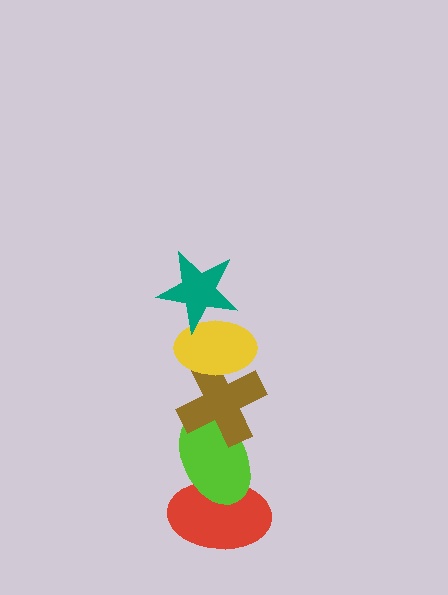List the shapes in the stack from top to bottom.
From top to bottom: the teal star, the yellow ellipse, the brown cross, the lime ellipse, the red ellipse.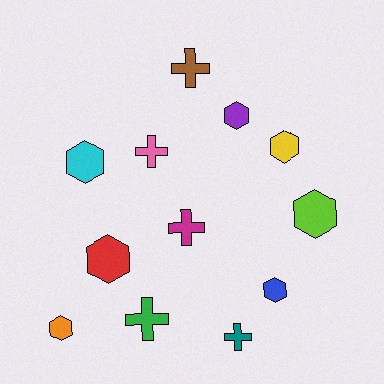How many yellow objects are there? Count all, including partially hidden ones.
There is 1 yellow object.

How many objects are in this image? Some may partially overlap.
There are 12 objects.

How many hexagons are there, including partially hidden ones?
There are 7 hexagons.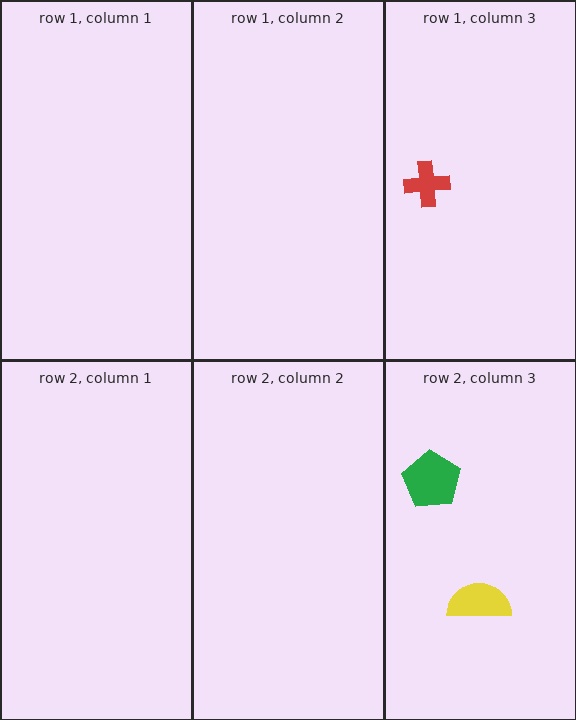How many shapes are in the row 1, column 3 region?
1.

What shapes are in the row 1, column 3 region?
The red cross.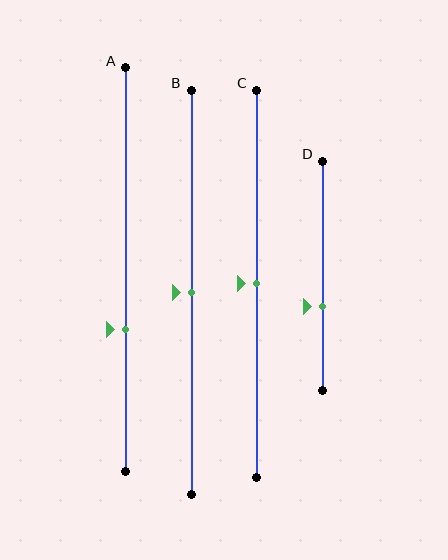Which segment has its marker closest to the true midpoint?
Segment B has its marker closest to the true midpoint.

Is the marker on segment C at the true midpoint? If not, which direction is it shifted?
Yes, the marker on segment C is at the true midpoint.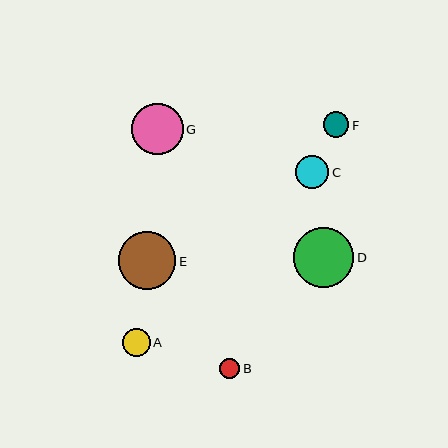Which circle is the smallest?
Circle B is the smallest with a size of approximately 20 pixels.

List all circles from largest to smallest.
From largest to smallest: D, E, G, C, A, F, B.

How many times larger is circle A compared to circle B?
Circle A is approximately 1.4 times the size of circle B.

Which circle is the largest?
Circle D is the largest with a size of approximately 60 pixels.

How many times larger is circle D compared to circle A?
Circle D is approximately 2.1 times the size of circle A.